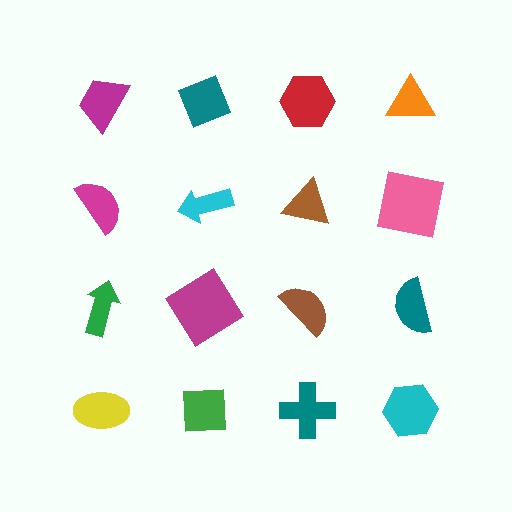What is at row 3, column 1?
A green arrow.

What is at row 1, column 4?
An orange triangle.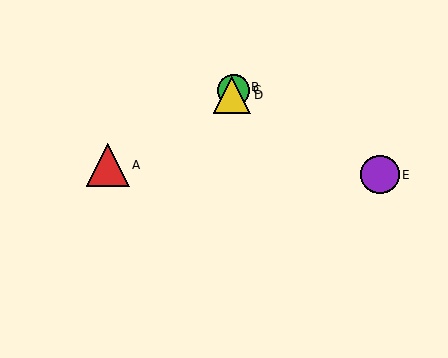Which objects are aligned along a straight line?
Objects B, C, D are aligned along a straight line.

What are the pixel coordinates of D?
Object D is at (232, 95).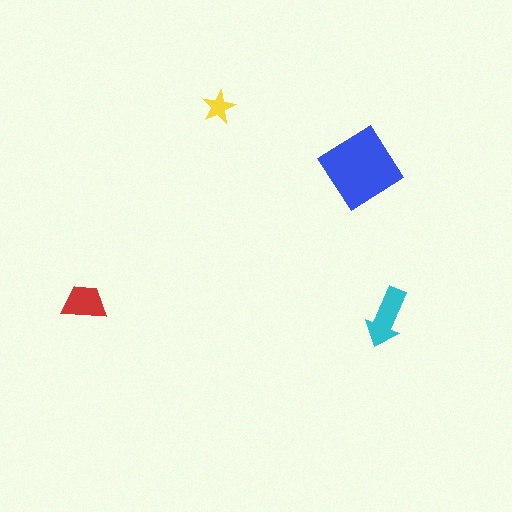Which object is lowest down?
The cyan arrow is bottommost.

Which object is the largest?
The blue diamond.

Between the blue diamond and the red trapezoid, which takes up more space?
The blue diamond.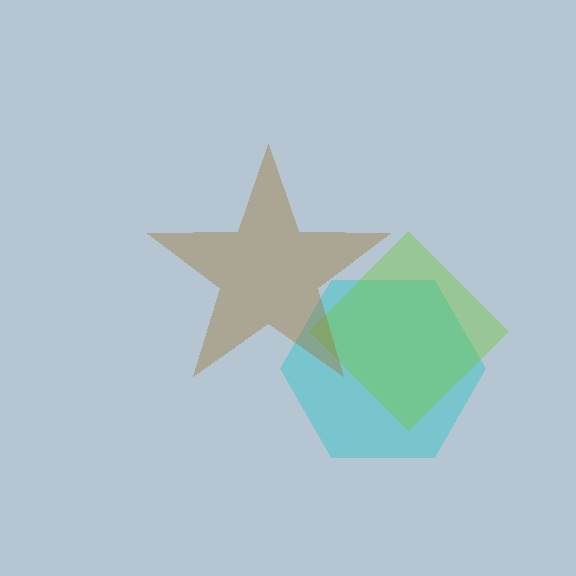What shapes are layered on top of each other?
The layered shapes are: a cyan hexagon, a lime diamond, a brown star.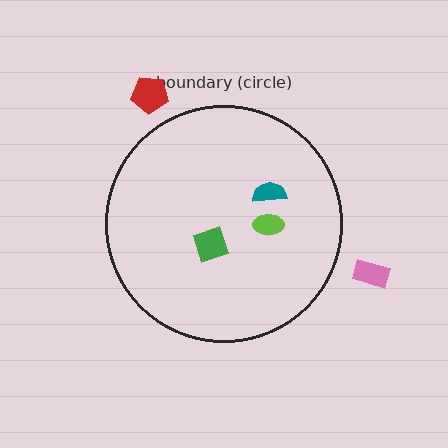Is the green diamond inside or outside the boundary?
Inside.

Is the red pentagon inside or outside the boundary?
Outside.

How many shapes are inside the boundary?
3 inside, 2 outside.